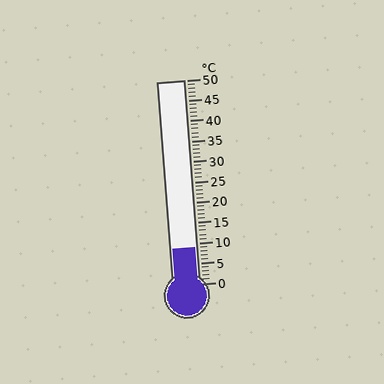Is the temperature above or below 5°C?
The temperature is above 5°C.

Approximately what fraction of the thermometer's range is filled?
The thermometer is filled to approximately 20% of its range.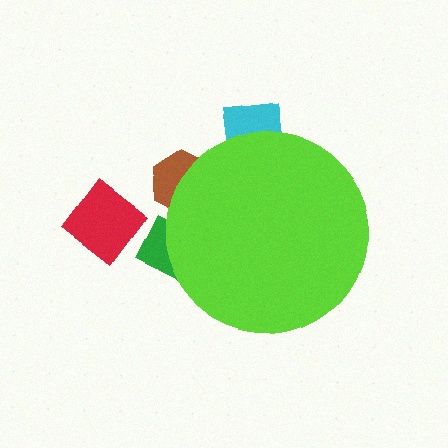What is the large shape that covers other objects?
A lime circle.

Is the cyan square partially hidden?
Yes, the cyan square is partially hidden behind the lime circle.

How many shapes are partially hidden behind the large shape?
3 shapes are partially hidden.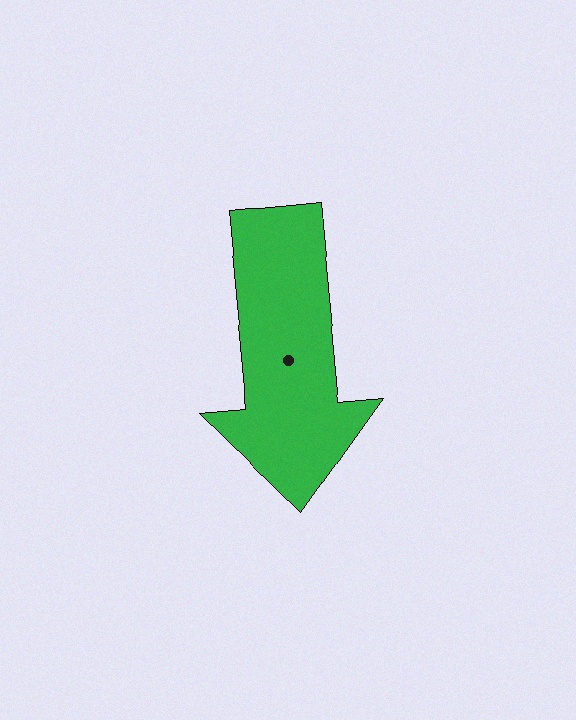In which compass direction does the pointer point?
South.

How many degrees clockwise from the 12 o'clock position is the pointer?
Approximately 175 degrees.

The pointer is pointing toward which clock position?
Roughly 6 o'clock.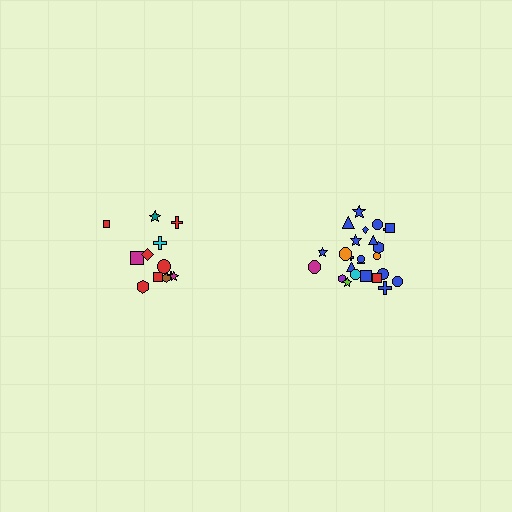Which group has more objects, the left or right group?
The right group.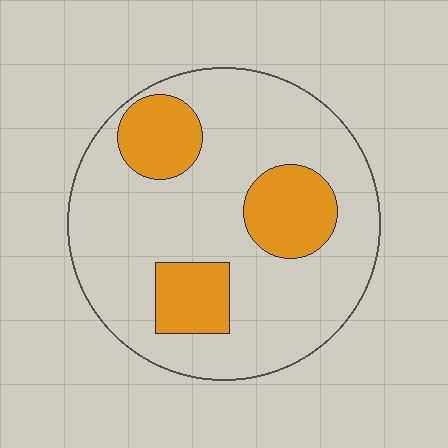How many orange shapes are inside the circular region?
3.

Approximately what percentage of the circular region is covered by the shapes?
Approximately 25%.